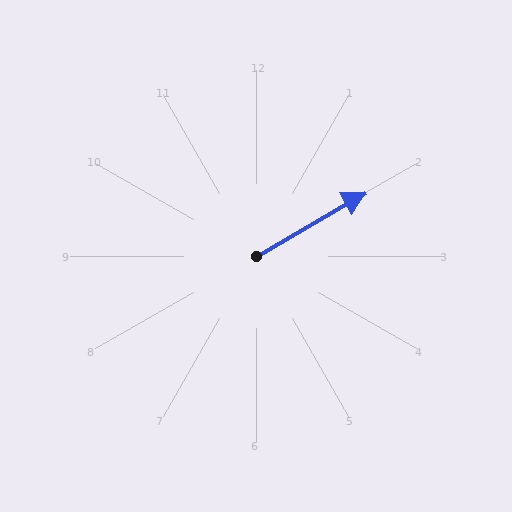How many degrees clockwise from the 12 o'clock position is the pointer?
Approximately 60 degrees.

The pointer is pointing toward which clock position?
Roughly 2 o'clock.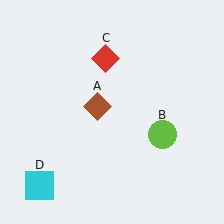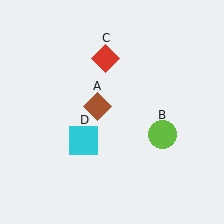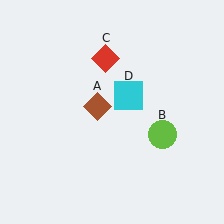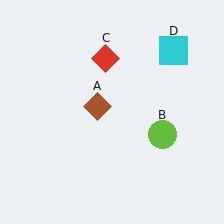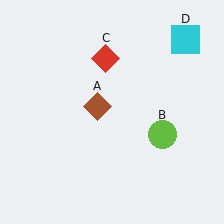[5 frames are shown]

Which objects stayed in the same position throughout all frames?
Brown diamond (object A) and lime circle (object B) and red diamond (object C) remained stationary.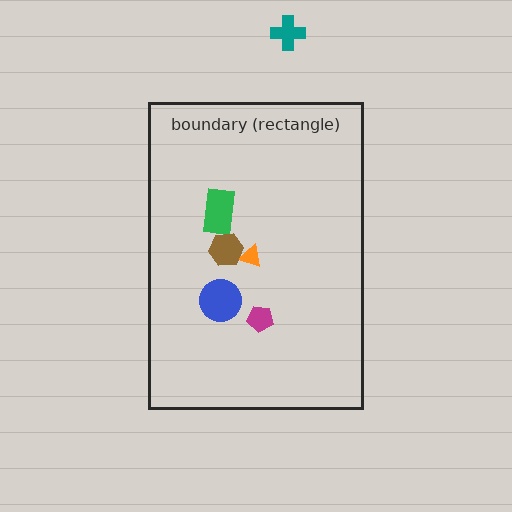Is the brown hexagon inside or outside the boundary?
Inside.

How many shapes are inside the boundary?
5 inside, 1 outside.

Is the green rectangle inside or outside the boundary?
Inside.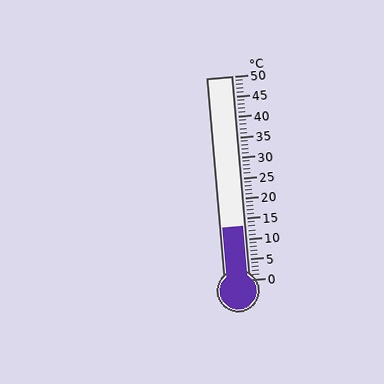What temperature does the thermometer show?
The thermometer shows approximately 13°C.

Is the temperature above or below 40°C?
The temperature is below 40°C.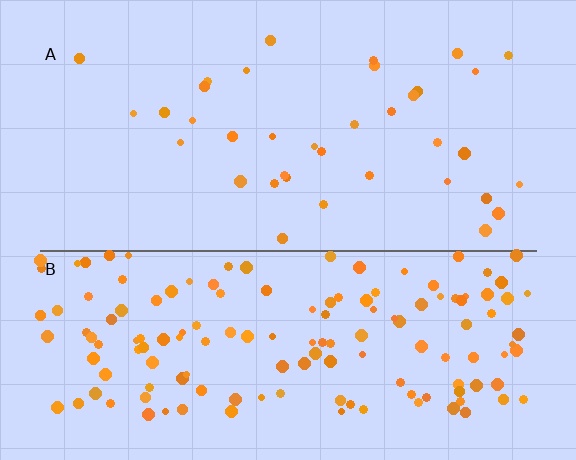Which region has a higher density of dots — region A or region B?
B (the bottom).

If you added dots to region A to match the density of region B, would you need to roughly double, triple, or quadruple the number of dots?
Approximately quadruple.